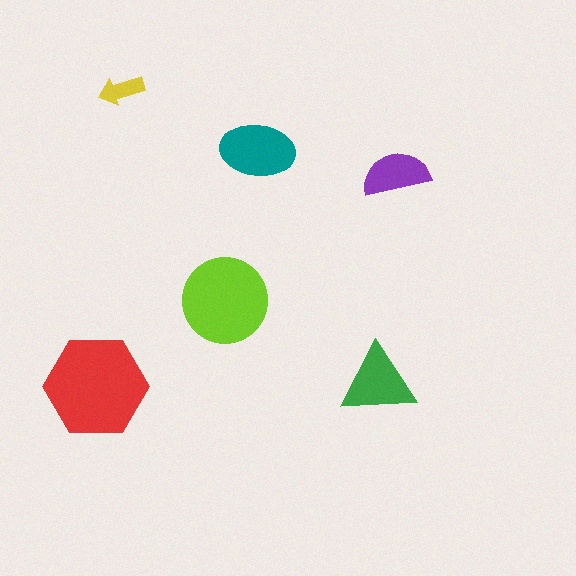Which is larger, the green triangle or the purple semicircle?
The green triangle.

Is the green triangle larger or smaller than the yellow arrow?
Larger.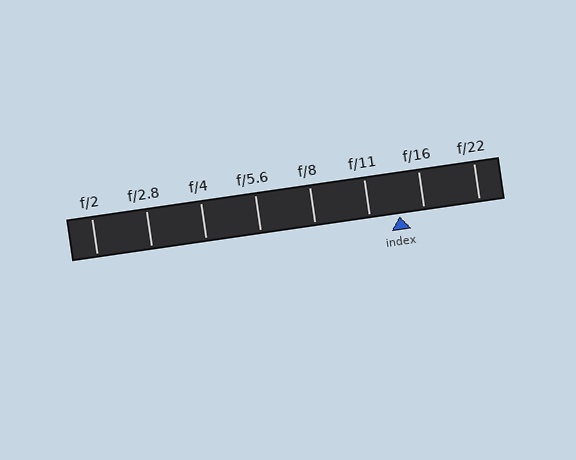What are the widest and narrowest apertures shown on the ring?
The widest aperture shown is f/2 and the narrowest is f/22.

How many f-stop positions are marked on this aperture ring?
There are 8 f-stop positions marked.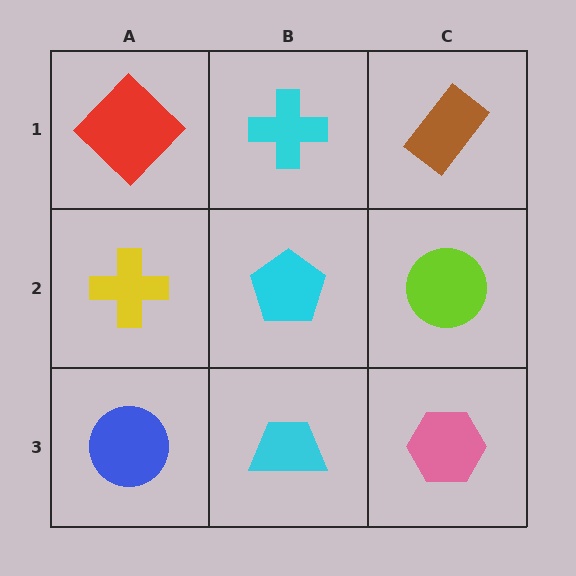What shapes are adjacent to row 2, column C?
A brown rectangle (row 1, column C), a pink hexagon (row 3, column C), a cyan pentagon (row 2, column B).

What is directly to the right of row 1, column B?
A brown rectangle.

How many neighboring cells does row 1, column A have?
2.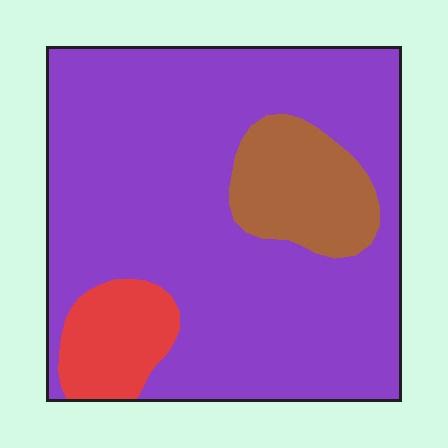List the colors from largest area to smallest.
From largest to smallest: purple, brown, red.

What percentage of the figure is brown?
Brown covers roughly 15% of the figure.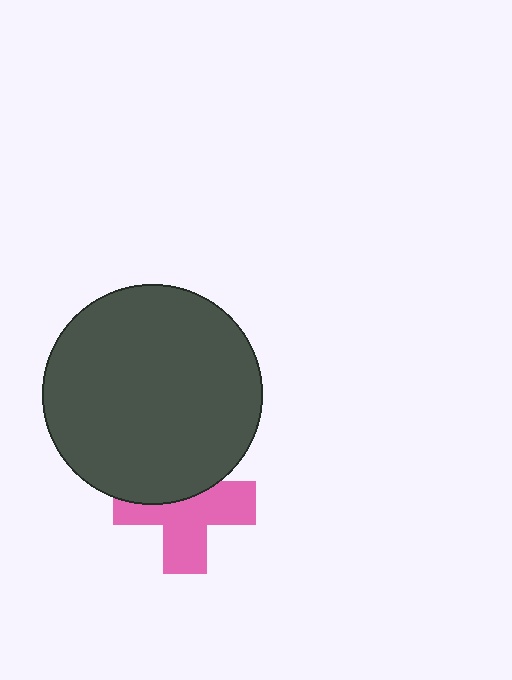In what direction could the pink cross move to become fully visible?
The pink cross could move down. That would shift it out from behind the dark gray circle entirely.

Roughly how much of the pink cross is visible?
About half of it is visible (roughly 61%).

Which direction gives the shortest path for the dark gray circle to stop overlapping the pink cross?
Moving up gives the shortest separation.